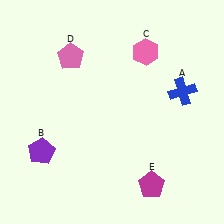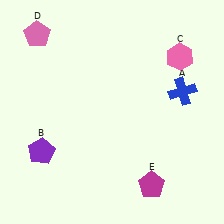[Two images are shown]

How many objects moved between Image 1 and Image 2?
2 objects moved between the two images.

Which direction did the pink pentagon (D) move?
The pink pentagon (D) moved left.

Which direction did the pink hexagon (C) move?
The pink hexagon (C) moved right.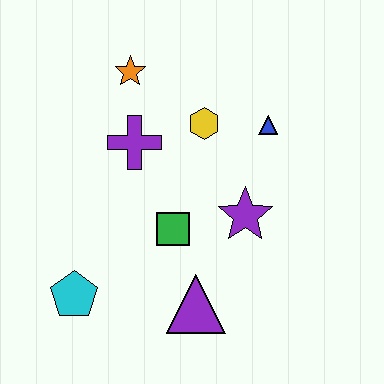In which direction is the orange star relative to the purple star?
The orange star is above the purple star.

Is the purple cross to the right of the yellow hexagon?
No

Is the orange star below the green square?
No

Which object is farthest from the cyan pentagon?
The blue triangle is farthest from the cyan pentagon.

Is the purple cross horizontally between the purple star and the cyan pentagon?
Yes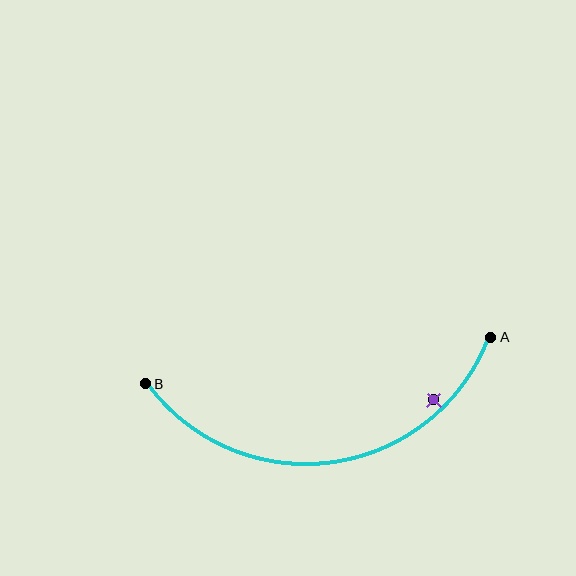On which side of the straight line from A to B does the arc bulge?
The arc bulges below the straight line connecting A and B.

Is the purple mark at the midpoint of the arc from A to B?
No — the purple mark does not lie on the arc at all. It sits slightly inside the curve.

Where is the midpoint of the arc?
The arc midpoint is the point on the curve farthest from the straight line joining A and B. It sits below that line.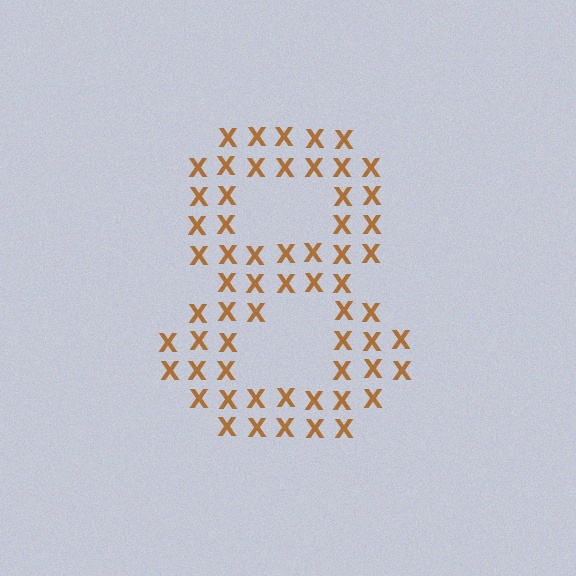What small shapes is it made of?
It is made of small letter X's.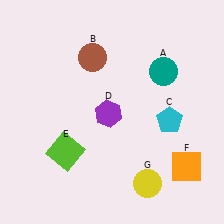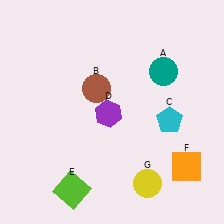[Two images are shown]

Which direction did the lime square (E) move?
The lime square (E) moved down.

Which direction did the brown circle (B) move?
The brown circle (B) moved down.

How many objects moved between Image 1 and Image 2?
2 objects moved between the two images.